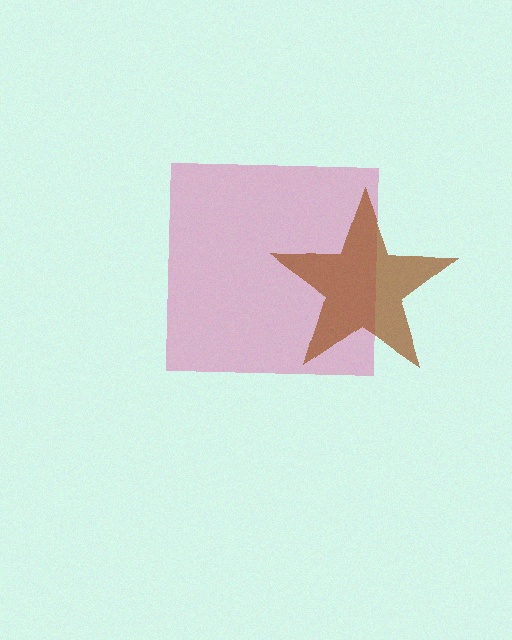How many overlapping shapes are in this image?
There are 2 overlapping shapes in the image.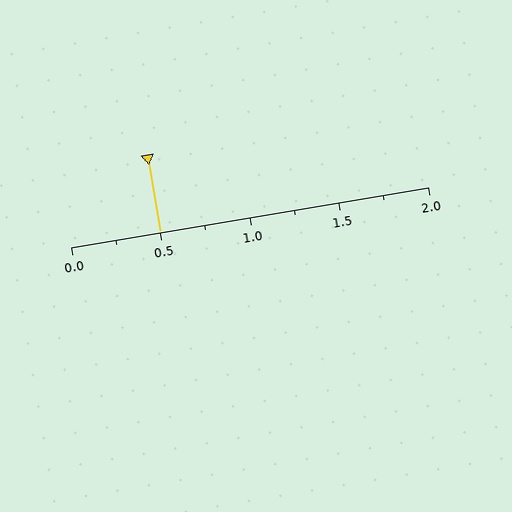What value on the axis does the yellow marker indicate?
The marker indicates approximately 0.5.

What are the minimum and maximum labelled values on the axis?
The axis runs from 0.0 to 2.0.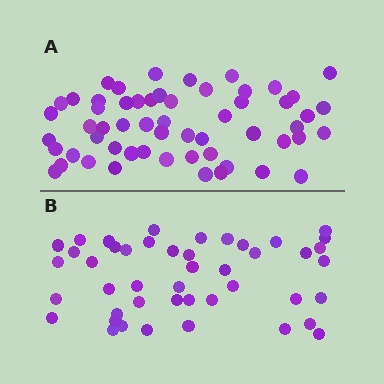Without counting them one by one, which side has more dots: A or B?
Region A (the top region) has more dots.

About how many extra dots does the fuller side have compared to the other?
Region A has roughly 12 or so more dots than region B.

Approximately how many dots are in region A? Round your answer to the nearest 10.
About 60 dots. (The exact count is 57, which rounds to 60.)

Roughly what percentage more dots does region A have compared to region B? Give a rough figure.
About 25% more.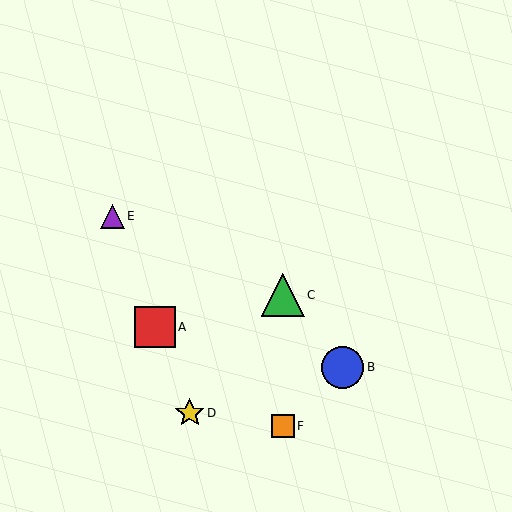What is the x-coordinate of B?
Object B is at x≈343.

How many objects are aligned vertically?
2 objects (C, F) are aligned vertically.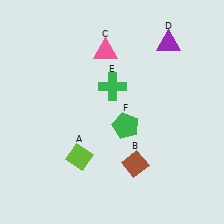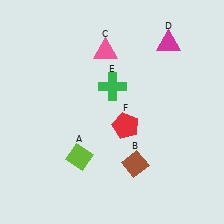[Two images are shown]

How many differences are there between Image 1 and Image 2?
There are 2 differences between the two images.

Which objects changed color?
D changed from purple to magenta. F changed from green to red.